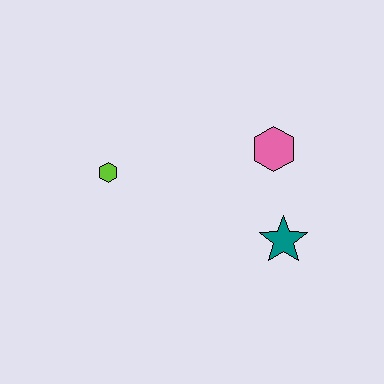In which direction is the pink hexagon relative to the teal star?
The pink hexagon is above the teal star.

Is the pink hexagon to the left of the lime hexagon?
No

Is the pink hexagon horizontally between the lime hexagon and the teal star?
Yes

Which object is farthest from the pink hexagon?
The lime hexagon is farthest from the pink hexagon.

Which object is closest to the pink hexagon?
The teal star is closest to the pink hexagon.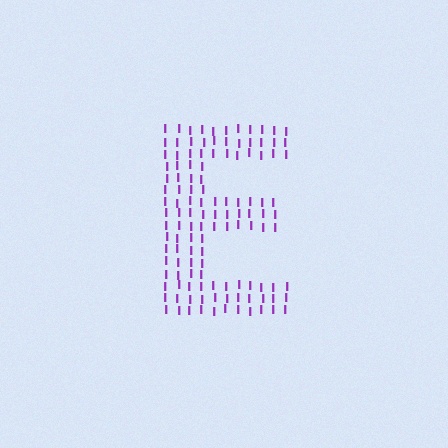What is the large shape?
The large shape is the letter E.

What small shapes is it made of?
It is made of small letter I's.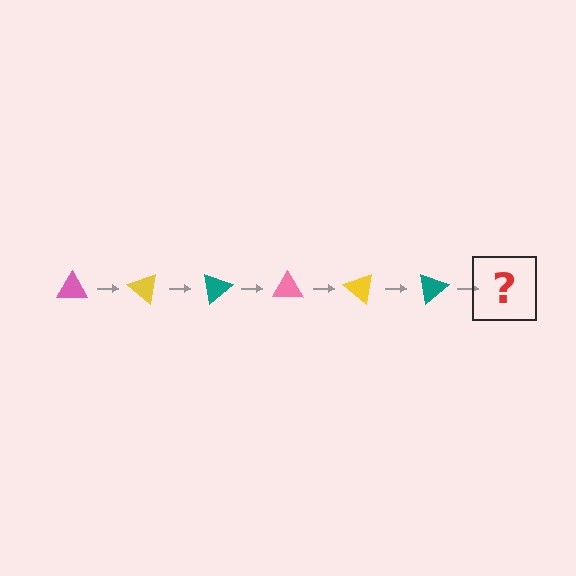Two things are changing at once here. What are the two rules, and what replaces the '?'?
The two rules are that it rotates 40 degrees each step and the color cycles through pink, yellow, and teal. The '?' should be a pink triangle, rotated 240 degrees from the start.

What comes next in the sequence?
The next element should be a pink triangle, rotated 240 degrees from the start.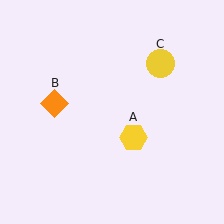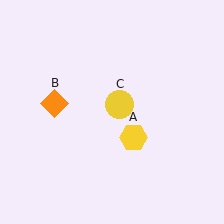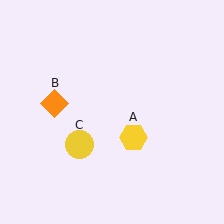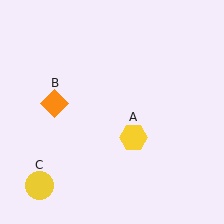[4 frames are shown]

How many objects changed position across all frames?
1 object changed position: yellow circle (object C).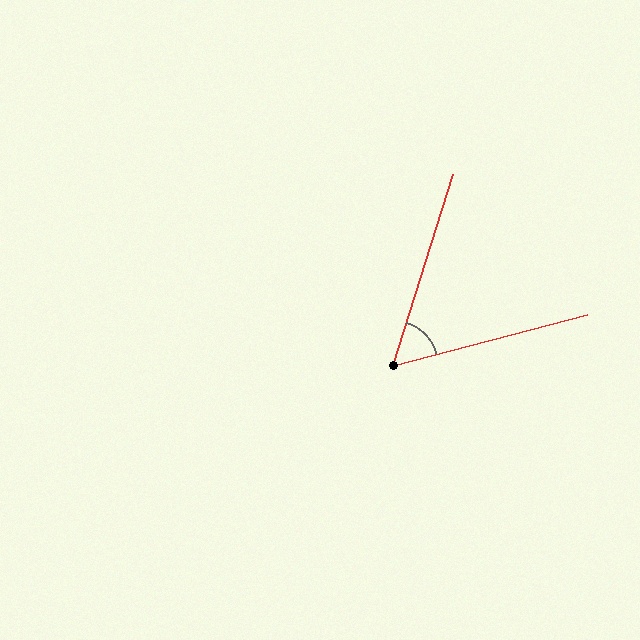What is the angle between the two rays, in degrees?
Approximately 58 degrees.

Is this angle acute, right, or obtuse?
It is acute.